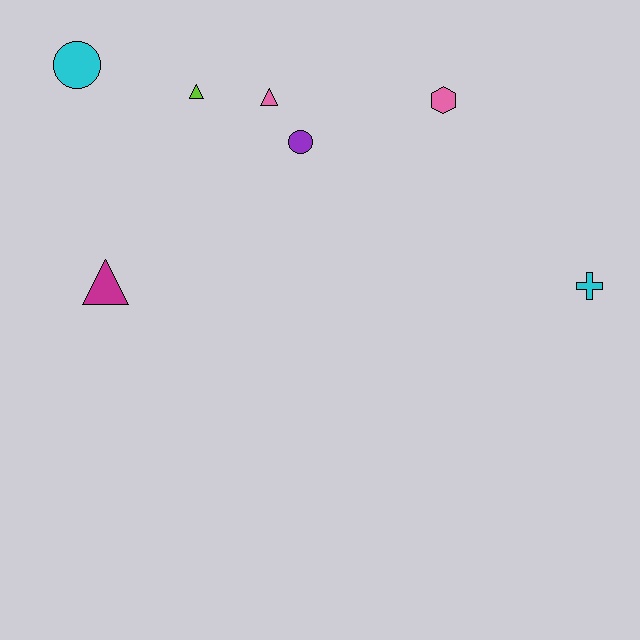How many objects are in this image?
There are 7 objects.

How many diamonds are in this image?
There are no diamonds.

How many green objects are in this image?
There are no green objects.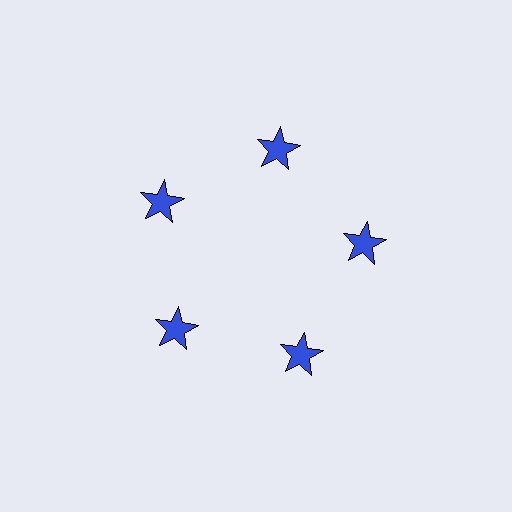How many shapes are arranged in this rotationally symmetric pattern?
There are 5 shapes, arranged in 5 groups of 1.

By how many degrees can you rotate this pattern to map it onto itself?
The pattern maps onto itself every 72 degrees of rotation.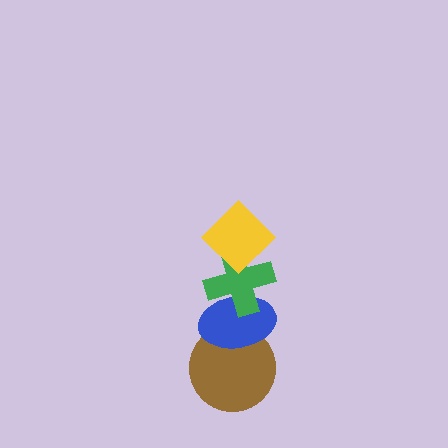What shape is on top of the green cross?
The yellow diamond is on top of the green cross.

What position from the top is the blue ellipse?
The blue ellipse is 3rd from the top.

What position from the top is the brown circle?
The brown circle is 4th from the top.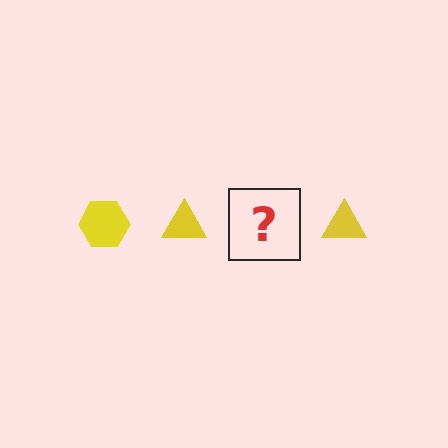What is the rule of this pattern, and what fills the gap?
The rule is that the pattern cycles through hexagon, triangle shapes in yellow. The gap should be filled with a yellow hexagon.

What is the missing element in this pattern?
The missing element is a yellow hexagon.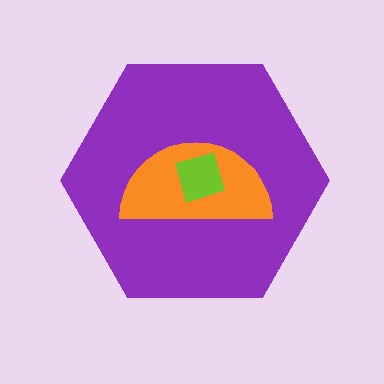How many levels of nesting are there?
3.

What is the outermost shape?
The purple hexagon.